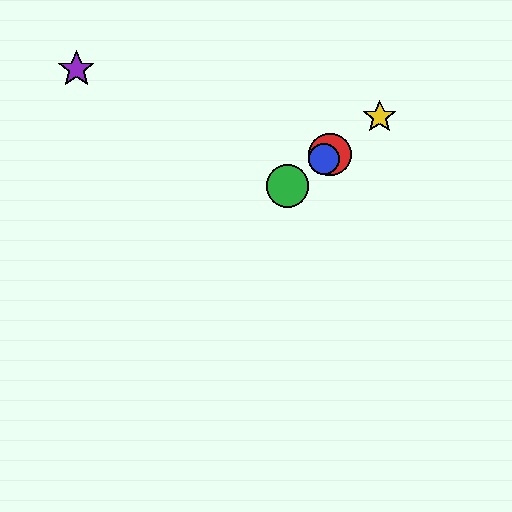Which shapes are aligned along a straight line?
The red circle, the blue circle, the green circle, the yellow star are aligned along a straight line.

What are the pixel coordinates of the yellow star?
The yellow star is at (380, 117).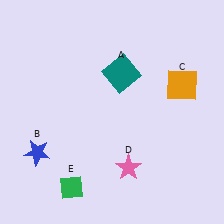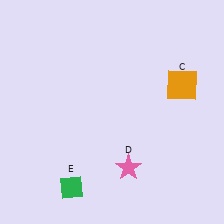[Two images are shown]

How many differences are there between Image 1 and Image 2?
There are 2 differences between the two images.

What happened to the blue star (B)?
The blue star (B) was removed in Image 2. It was in the bottom-left area of Image 1.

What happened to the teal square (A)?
The teal square (A) was removed in Image 2. It was in the top-right area of Image 1.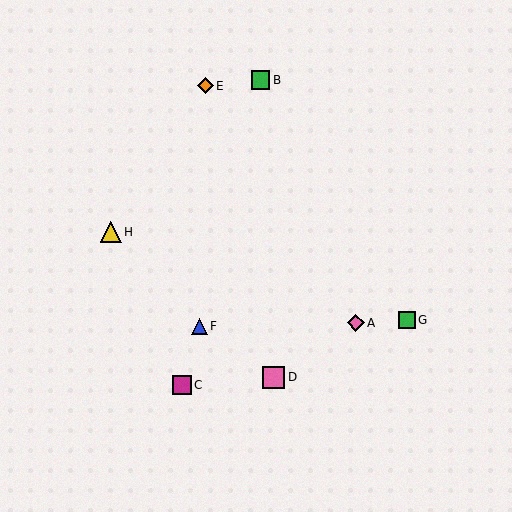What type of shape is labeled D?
Shape D is a pink square.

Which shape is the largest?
The pink square (labeled D) is the largest.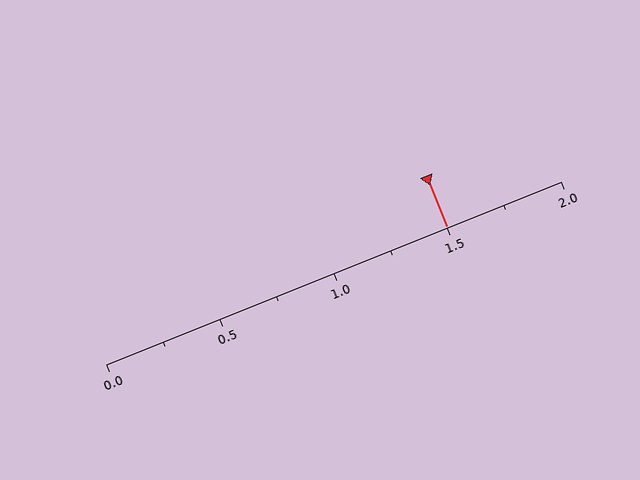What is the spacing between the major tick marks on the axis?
The major ticks are spaced 0.5 apart.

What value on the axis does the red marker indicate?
The marker indicates approximately 1.5.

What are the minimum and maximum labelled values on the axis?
The axis runs from 0.0 to 2.0.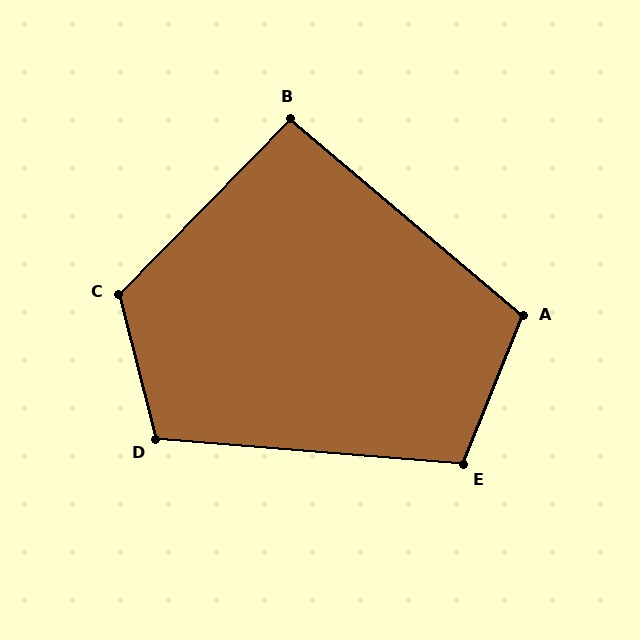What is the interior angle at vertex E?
Approximately 107 degrees (obtuse).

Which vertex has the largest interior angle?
C, at approximately 121 degrees.